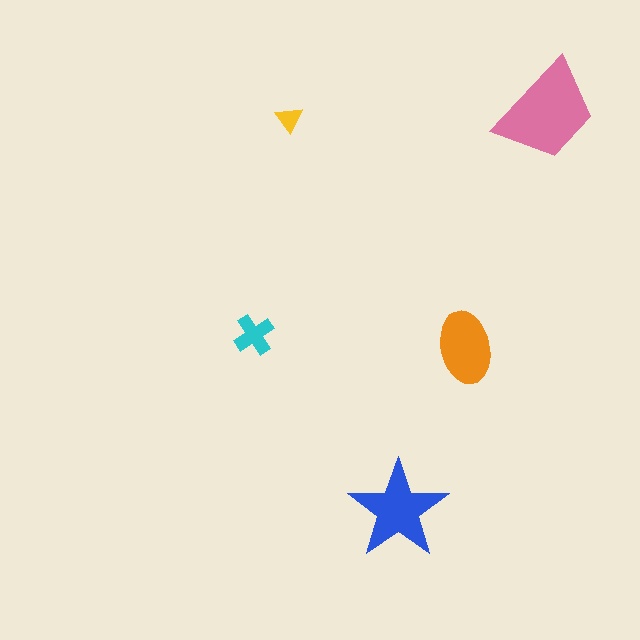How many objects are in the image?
There are 5 objects in the image.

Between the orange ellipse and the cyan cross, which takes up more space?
The orange ellipse.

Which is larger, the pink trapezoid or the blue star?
The pink trapezoid.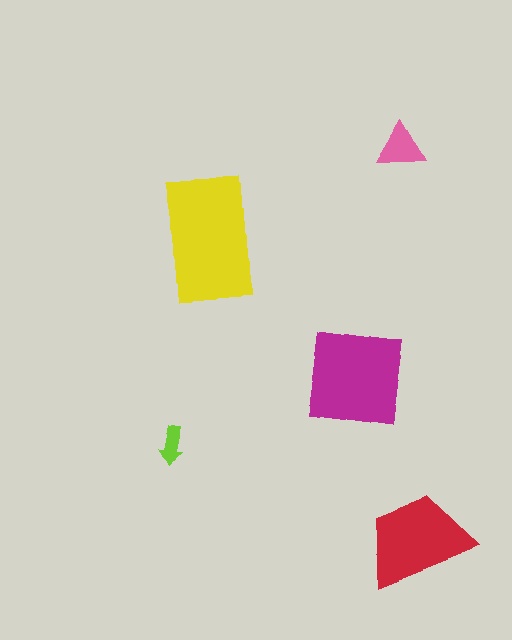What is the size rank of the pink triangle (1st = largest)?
4th.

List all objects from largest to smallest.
The yellow rectangle, the magenta square, the red trapezoid, the pink triangle, the lime arrow.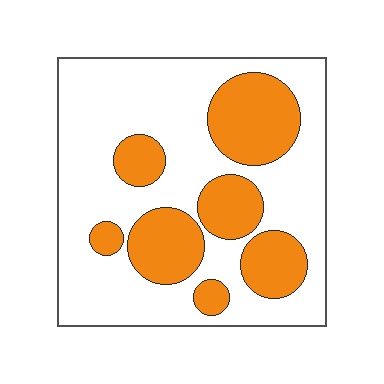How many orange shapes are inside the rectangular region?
7.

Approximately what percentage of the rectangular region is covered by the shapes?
Approximately 30%.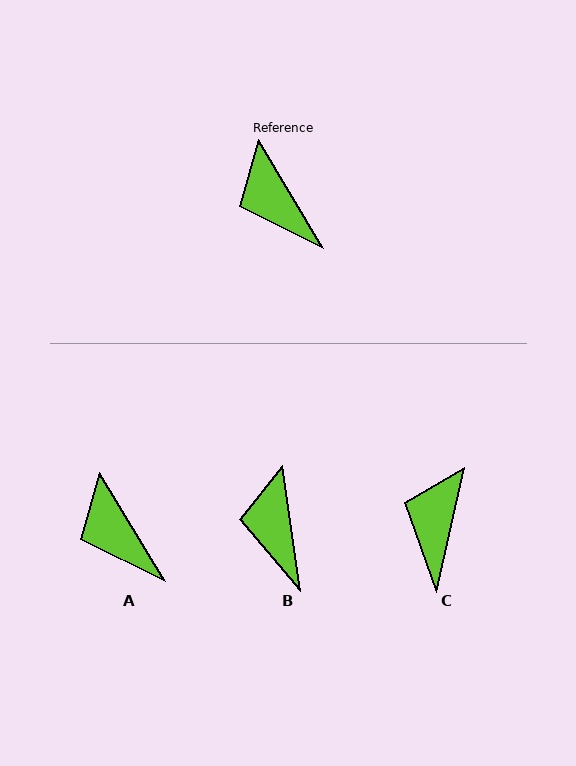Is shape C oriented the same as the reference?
No, it is off by about 44 degrees.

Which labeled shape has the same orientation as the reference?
A.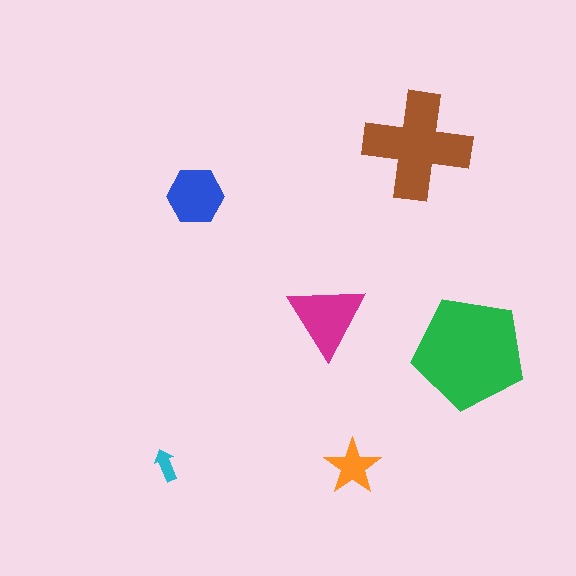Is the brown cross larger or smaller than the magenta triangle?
Larger.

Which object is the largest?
The green pentagon.